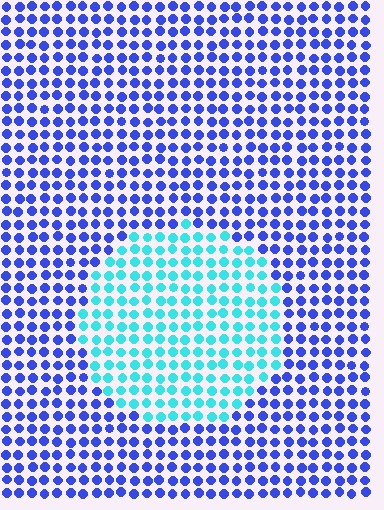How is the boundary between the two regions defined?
The boundary is defined purely by a slight shift in hue (about 53 degrees). Spacing, size, and orientation are identical on both sides.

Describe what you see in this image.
The image is filled with small blue elements in a uniform arrangement. A circle-shaped region is visible where the elements are tinted to a slightly different hue, forming a subtle color boundary.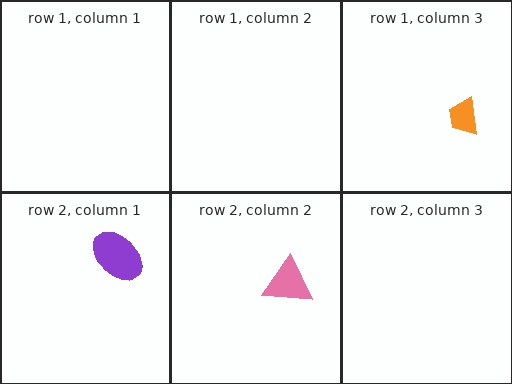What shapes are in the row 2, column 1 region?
The purple ellipse.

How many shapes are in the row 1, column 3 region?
1.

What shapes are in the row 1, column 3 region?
The orange trapezoid.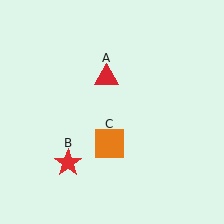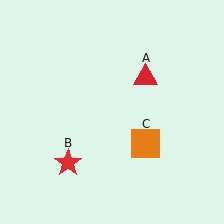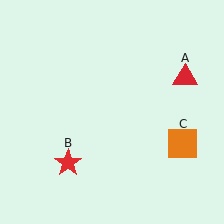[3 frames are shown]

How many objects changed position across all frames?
2 objects changed position: red triangle (object A), orange square (object C).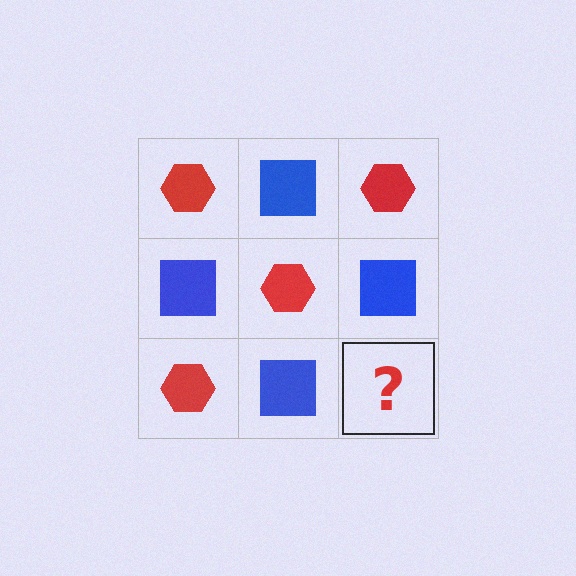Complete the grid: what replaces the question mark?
The question mark should be replaced with a red hexagon.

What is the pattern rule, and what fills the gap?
The rule is that it alternates red hexagon and blue square in a checkerboard pattern. The gap should be filled with a red hexagon.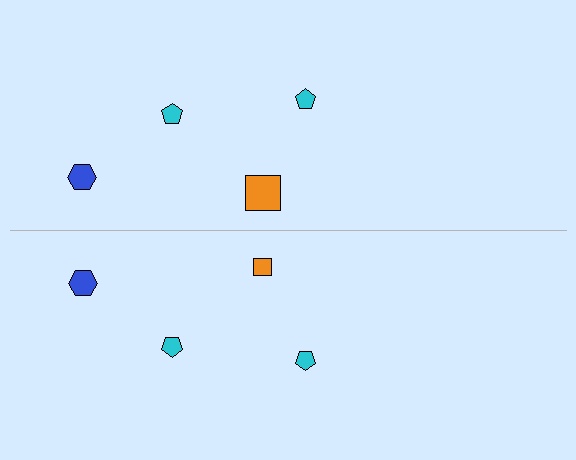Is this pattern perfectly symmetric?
No, the pattern is not perfectly symmetric. The orange square on the bottom side has a different size than its mirror counterpart.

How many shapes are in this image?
There are 8 shapes in this image.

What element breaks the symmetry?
The orange square on the bottom side has a different size than its mirror counterpart.